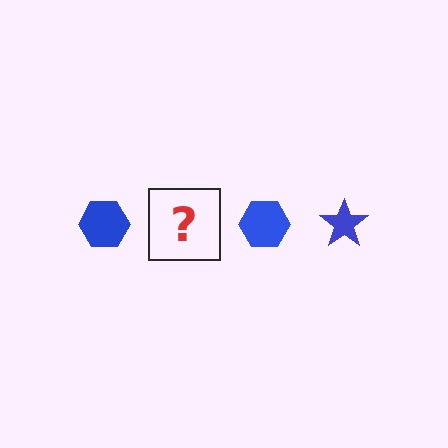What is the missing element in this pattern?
The missing element is a blue star.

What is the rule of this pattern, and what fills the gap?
The rule is that the pattern cycles through hexagon, star shapes in blue. The gap should be filled with a blue star.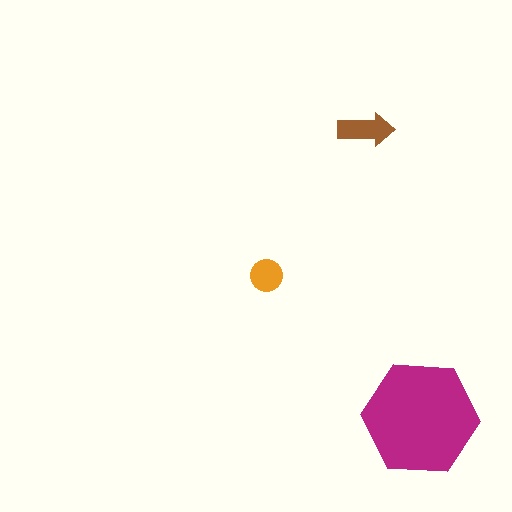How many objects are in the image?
There are 3 objects in the image.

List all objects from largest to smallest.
The magenta hexagon, the brown arrow, the orange circle.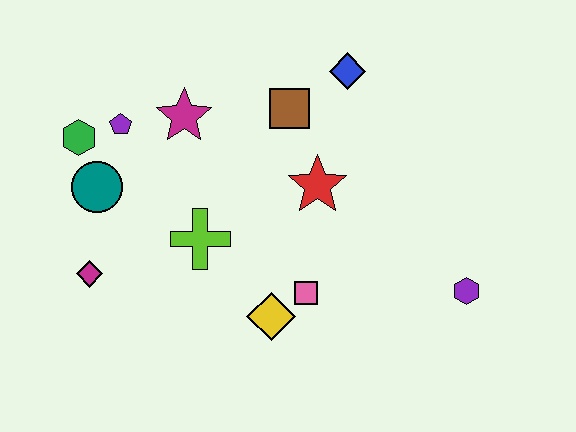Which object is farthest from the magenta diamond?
The purple hexagon is farthest from the magenta diamond.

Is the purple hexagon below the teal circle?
Yes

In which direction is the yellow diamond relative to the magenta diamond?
The yellow diamond is to the right of the magenta diamond.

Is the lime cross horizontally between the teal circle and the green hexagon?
No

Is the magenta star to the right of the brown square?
No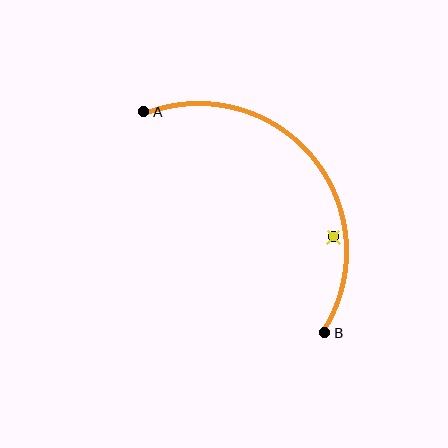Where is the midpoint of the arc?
The arc midpoint is the point on the curve farthest from the straight line joining A and B. It sits above and to the right of that line.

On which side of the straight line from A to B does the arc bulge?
The arc bulges above and to the right of the straight line connecting A and B.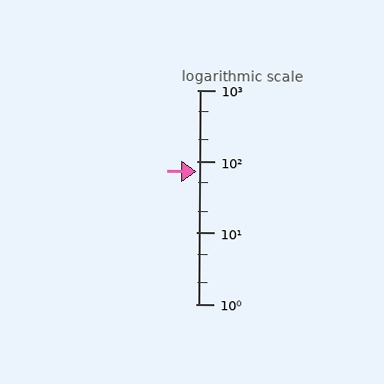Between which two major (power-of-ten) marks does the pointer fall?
The pointer is between 10 and 100.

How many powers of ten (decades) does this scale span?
The scale spans 3 decades, from 1 to 1000.